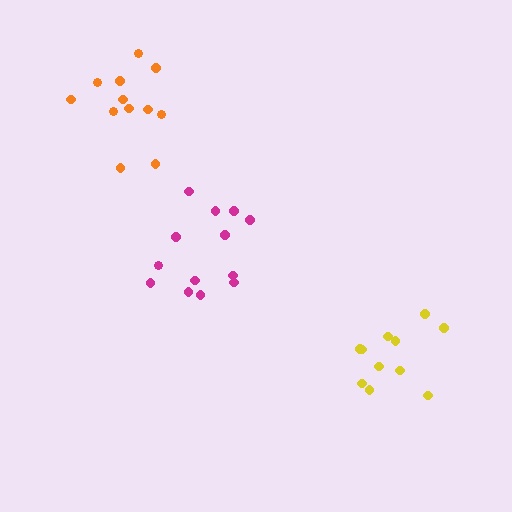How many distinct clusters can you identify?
There are 3 distinct clusters.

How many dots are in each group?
Group 1: 13 dots, Group 2: 11 dots, Group 3: 12 dots (36 total).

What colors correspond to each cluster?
The clusters are colored: magenta, yellow, orange.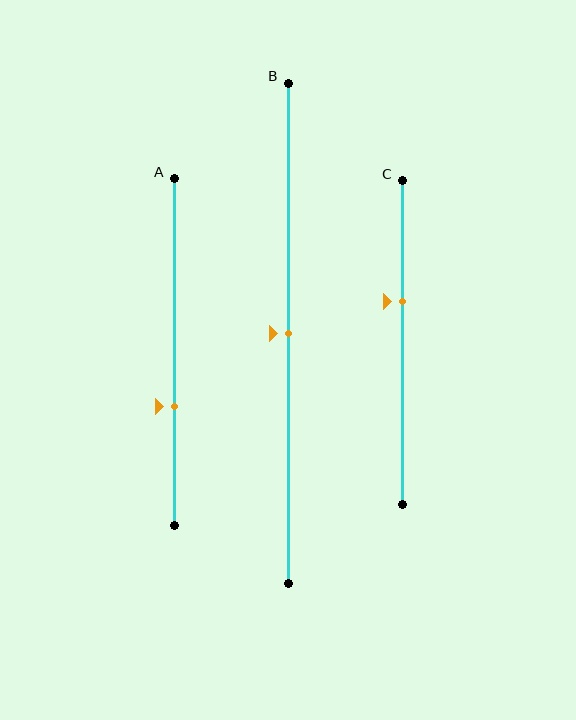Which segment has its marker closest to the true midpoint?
Segment B has its marker closest to the true midpoint.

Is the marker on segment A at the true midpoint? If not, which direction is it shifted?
No, the marker on segment A is shifted downward by about 16% of the segment length.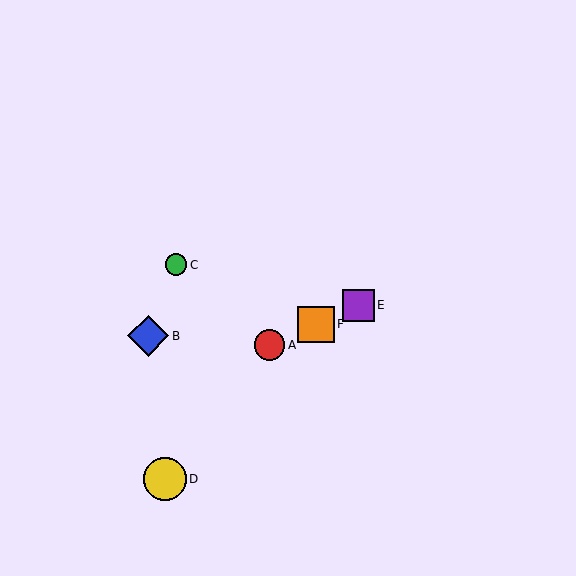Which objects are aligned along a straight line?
Objects A, E, F are aligned along a straight line.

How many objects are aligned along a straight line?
3 objects (A, E, F) are aligned along a straight line.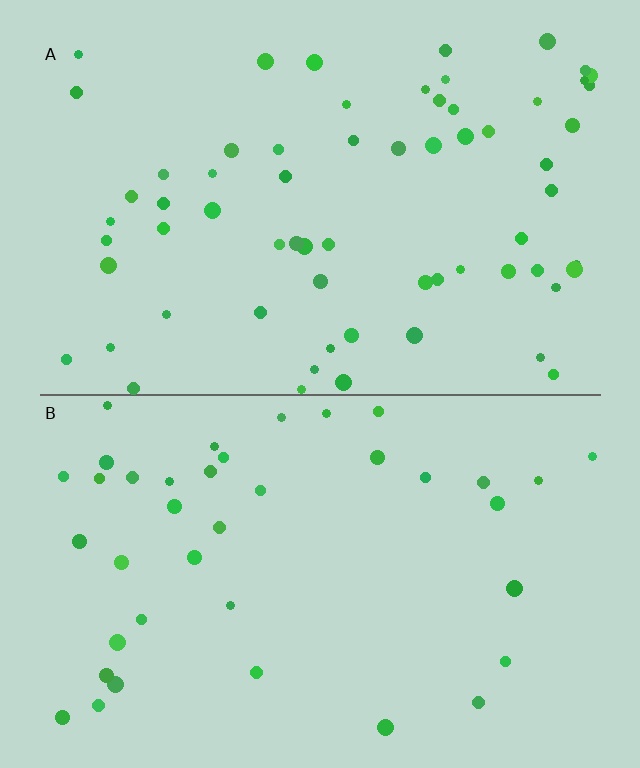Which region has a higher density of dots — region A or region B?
A (the top).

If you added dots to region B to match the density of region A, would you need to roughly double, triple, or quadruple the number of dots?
Approximately double.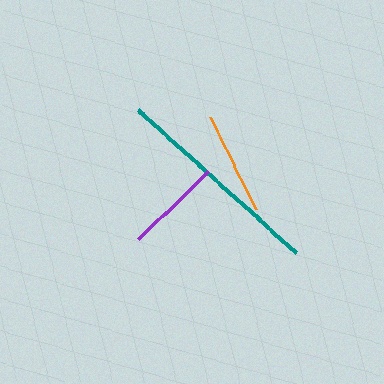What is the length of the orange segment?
The orange segment is approximately 102 pixels long.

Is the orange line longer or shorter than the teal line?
The teal line is longer than the orange line.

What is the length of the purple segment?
The purple segment is approximately 98 pixels long.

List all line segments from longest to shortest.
From longest to shortest: teal, orange, purple.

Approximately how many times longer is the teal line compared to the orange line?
The teal line is approximately 2.1 times the length of the orange line.